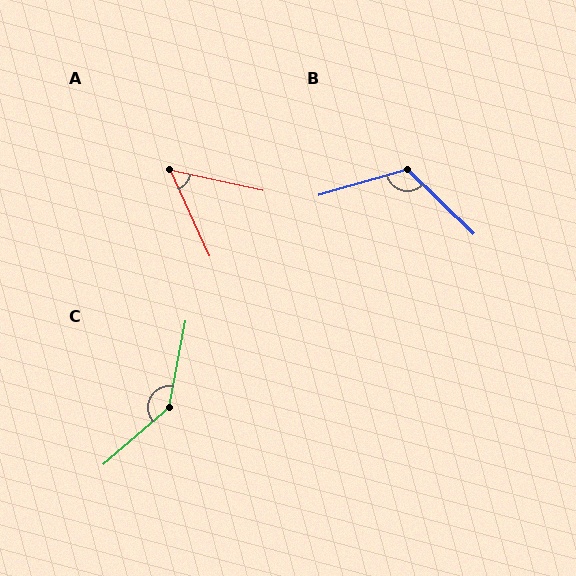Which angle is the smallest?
A, at approximately 53 degrees.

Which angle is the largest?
C, at approximately 142 degrees.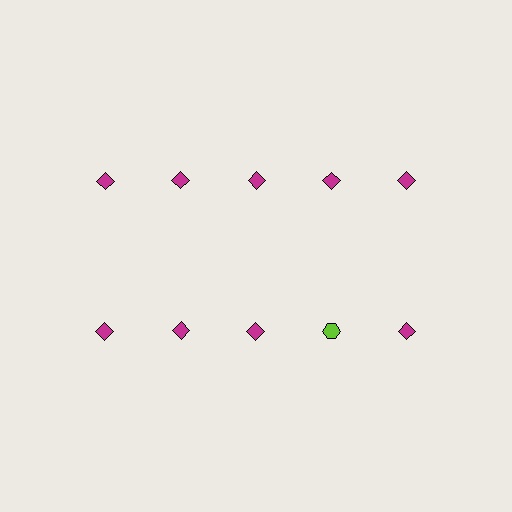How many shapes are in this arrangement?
There are 10 shapes arranged in a grid pattern.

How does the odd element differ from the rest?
It differs in both color (lime instead of magenta) and shape (hexagon instead of diamond).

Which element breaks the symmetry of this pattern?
The lime hexagon in the second row, second from right column breaks the symmetry. All other shapes are magenta diamonds.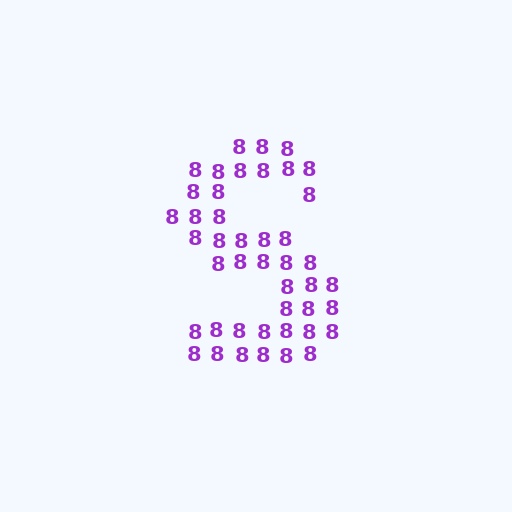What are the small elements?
The small elements are digit 8's.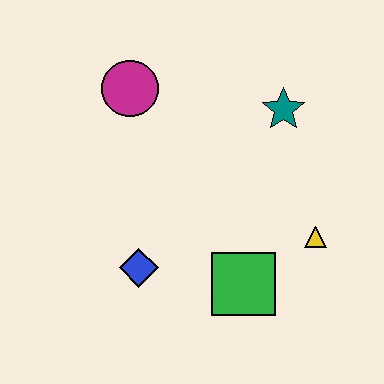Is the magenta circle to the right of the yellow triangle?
No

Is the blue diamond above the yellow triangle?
No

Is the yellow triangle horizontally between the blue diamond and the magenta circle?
No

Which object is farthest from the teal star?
The blue diamond is farthest from the teal star.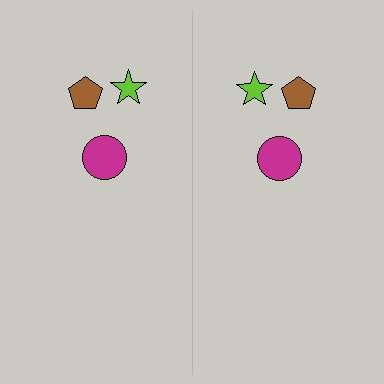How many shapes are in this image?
There are 6 shapes in this image.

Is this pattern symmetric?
Yes, this pattern has bilateral (reflection) symmetry.